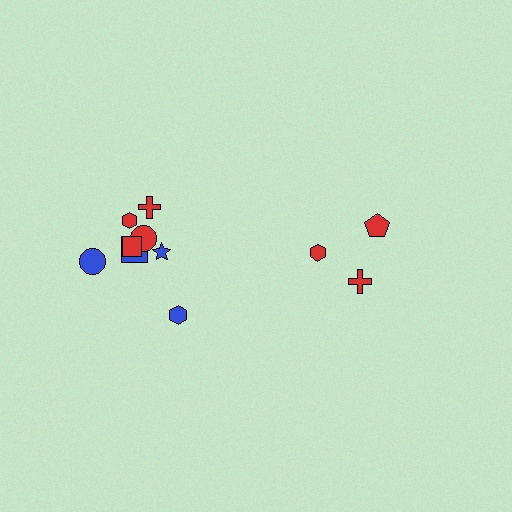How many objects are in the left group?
There are 8 objects.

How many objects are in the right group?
There are 3 objects.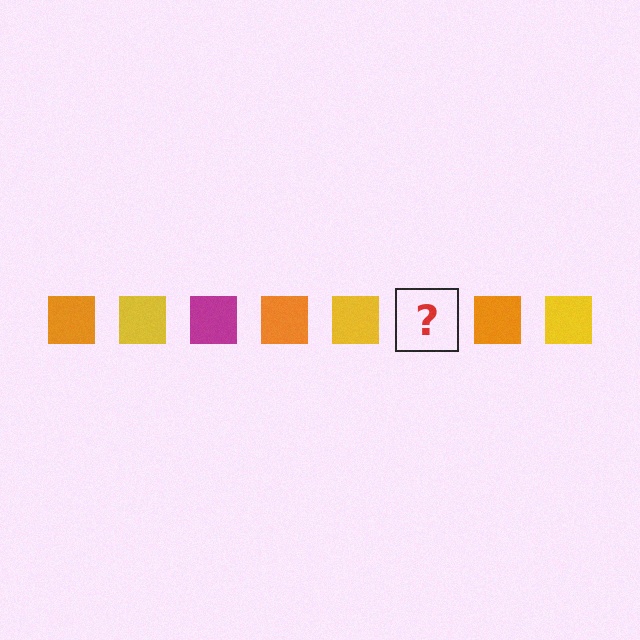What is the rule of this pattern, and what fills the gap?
The rule is that the pattern cycles through orange, yellow, magenta squares. The gap should be filled with a magenta square.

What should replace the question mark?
The question mark should be replaced with a magenta square.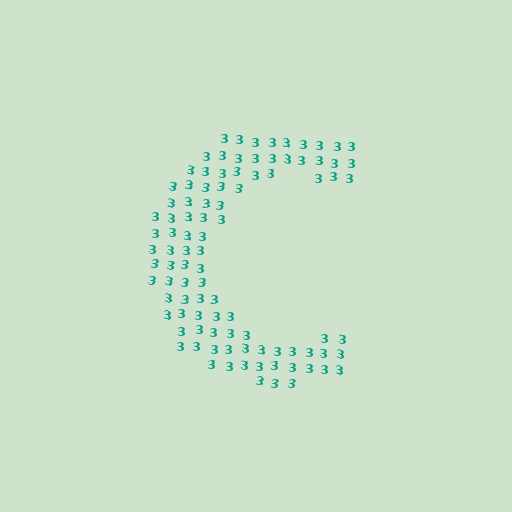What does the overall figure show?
The overall figure shows the letter C.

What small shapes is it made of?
It is made of small digit 3's.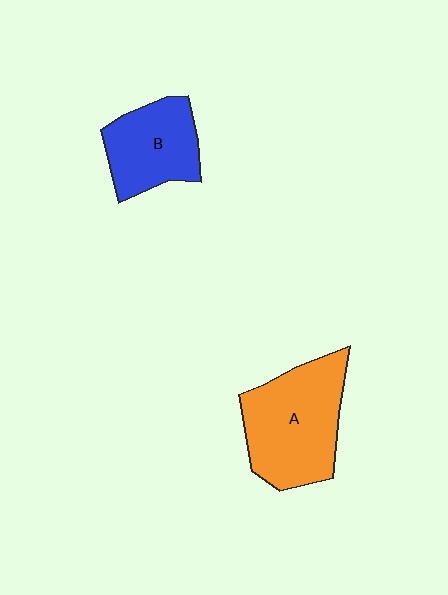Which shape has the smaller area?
Shape B (blue).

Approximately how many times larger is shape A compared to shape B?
Approximately 1.4 times.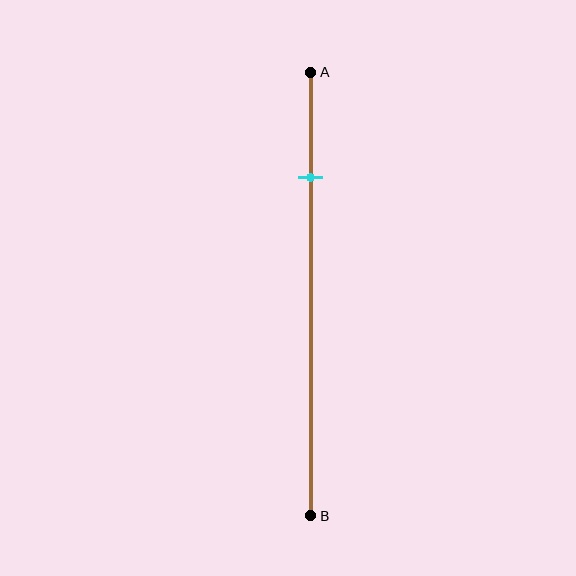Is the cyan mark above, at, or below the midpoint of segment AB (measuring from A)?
The cyan mark is above the midpoint of segment AB.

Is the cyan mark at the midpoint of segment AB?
No, the mark is at about 25% from A, not at the 50% midpoint.